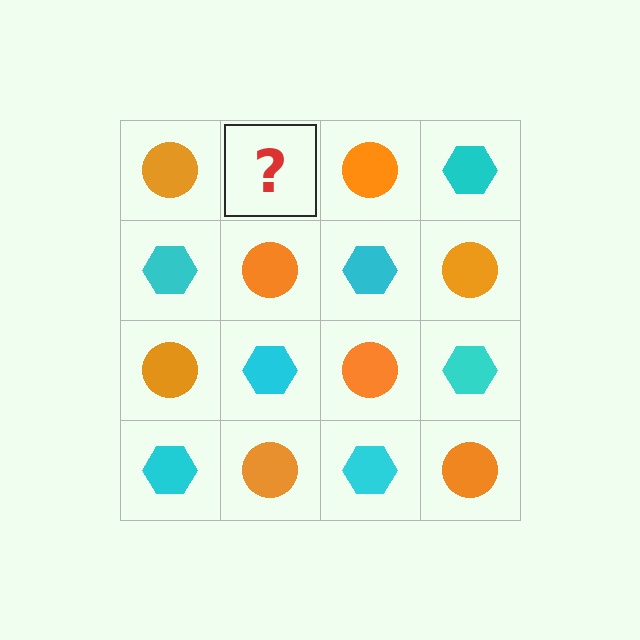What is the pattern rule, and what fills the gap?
The rule is that it alternates orange circle and cyan hexagon in a checkerboard pattern. The gap should be filled with a cyan hexagon.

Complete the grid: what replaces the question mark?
The question mark should be replaced with a cyan hexagon.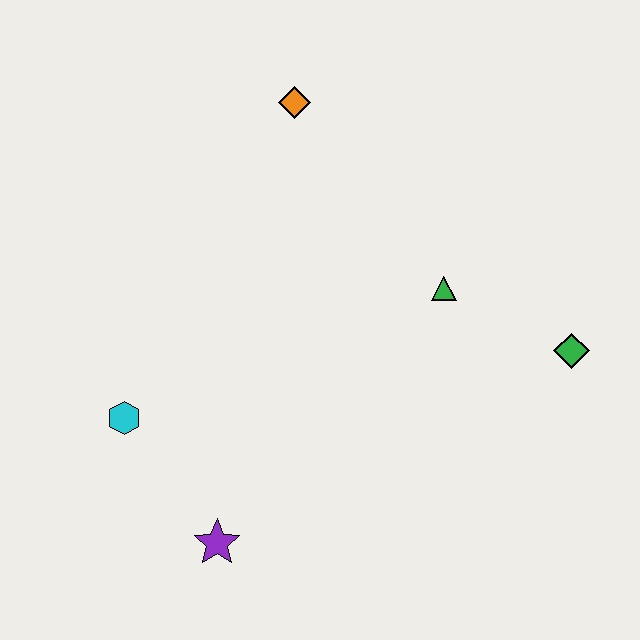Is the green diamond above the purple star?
Yes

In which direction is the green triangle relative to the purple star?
The green triangle is above the purple star.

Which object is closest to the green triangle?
The green diamond is closest to the green triangle.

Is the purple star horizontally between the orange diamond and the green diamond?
No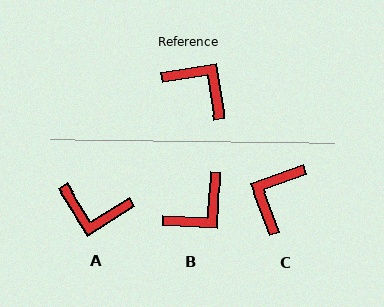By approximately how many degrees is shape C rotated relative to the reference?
Approximately 101 degrees counter-clockwise.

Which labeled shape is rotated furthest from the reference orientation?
A, about 157 degrees away.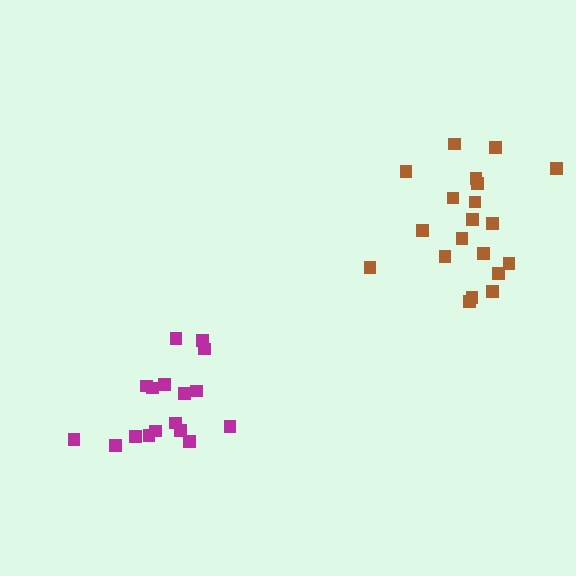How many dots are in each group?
Group 1: 17 dots, Group 2: 20 dots (37 total).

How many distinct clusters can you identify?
There are 2 distinct clusters.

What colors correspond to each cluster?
The clusters are colored: magenta, brown.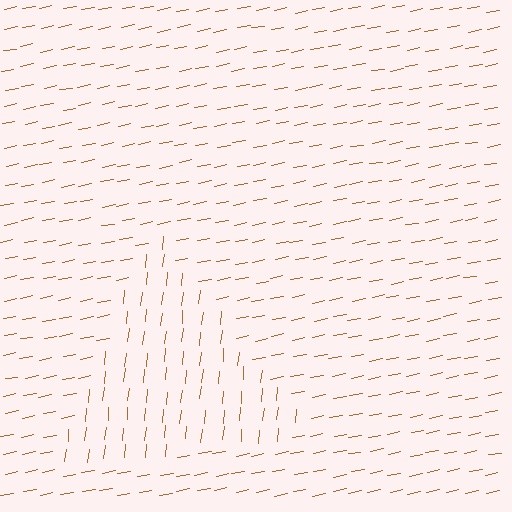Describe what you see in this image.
The image is filled with small brown line segments. A triangle region in the image has lines oriented differently from the surrounding lines, creating a visible texture boundary.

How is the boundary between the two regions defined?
The boundary is defined purely by a change in line orientation (approximately 73 degrees difference). All lines are the same color and thickness.